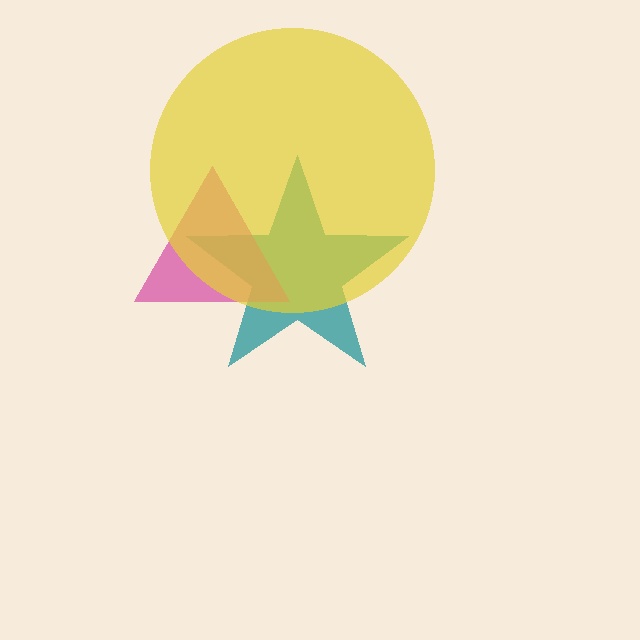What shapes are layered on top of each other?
The layered shapes are: a teal star, a magenta triangle, a yellow circle.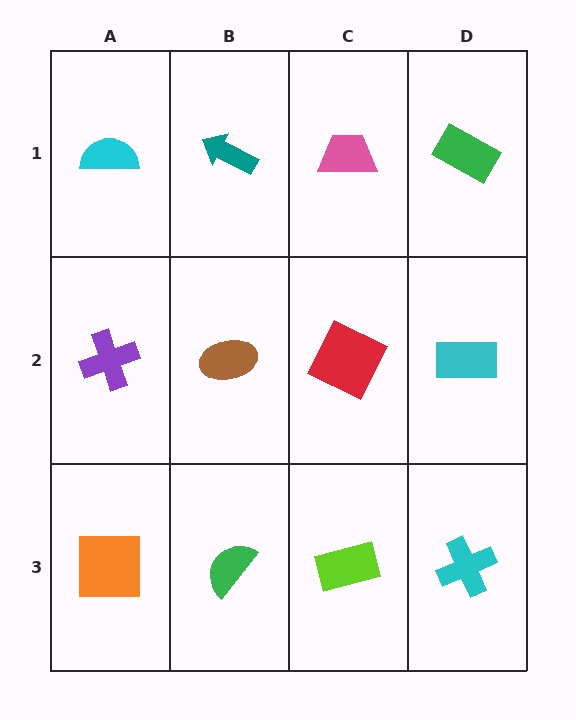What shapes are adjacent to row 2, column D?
A green rectangle (row 1, column D), a cyan cross (row 3, column D), a red square (row 2, column C).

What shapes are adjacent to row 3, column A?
A purple cross (row 2, column A), a green semicircle (row 3, column B).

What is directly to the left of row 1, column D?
A pink trapezoid.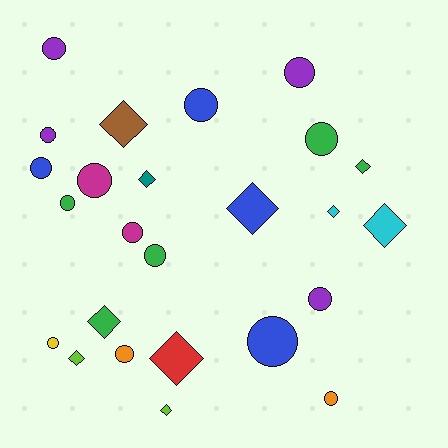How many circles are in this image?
There are 15 circles.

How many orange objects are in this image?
There are 2 orange objects.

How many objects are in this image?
There are 25 objects.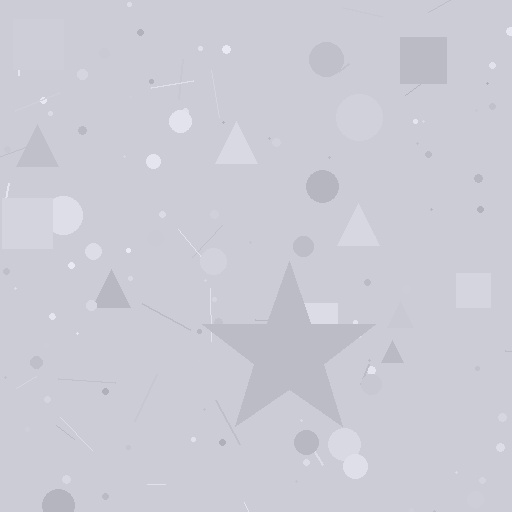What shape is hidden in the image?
A star is hidden in the image.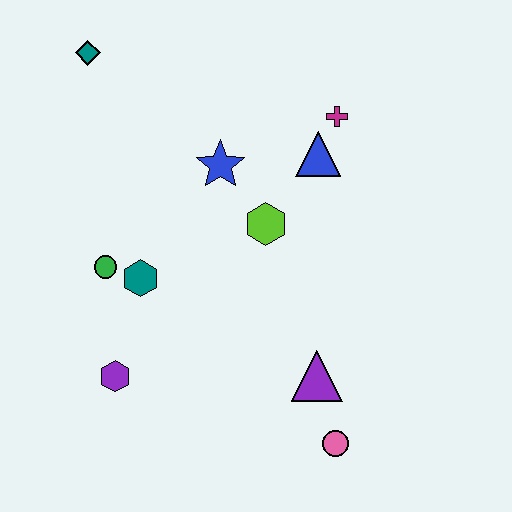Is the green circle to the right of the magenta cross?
No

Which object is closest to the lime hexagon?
The blue star is closest to the lime hexagon.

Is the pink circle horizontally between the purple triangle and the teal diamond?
No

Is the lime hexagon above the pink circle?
Yes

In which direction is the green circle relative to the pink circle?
The green circle is to the left of the pink circle.